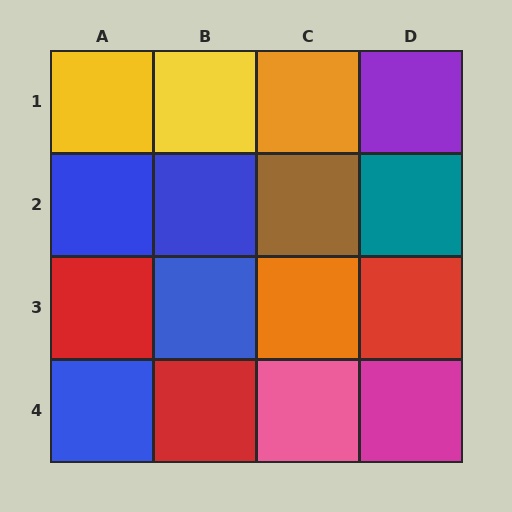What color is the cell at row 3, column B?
Blue.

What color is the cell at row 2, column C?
Brown.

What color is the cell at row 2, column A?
Blue.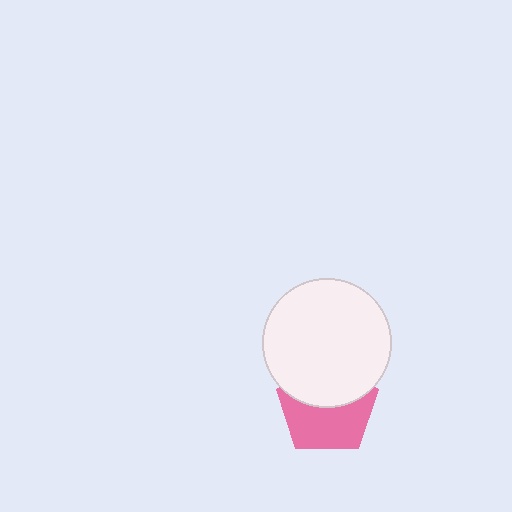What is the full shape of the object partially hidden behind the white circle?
The partially hidden object is a pink pentagon.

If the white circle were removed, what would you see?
You would see the complete pink pentagon.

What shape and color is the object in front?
The object in front is a white circle.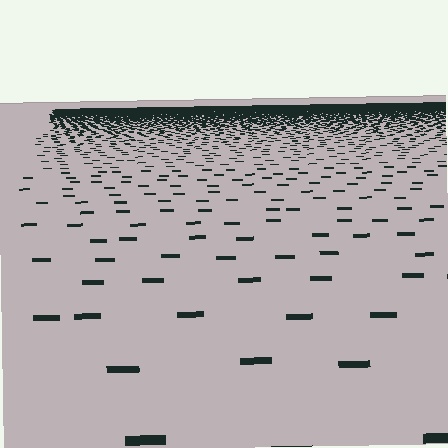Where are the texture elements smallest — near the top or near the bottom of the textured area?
Near the top.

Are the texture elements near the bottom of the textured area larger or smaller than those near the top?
Larger. Near the bottom, elements are closer to the viewer and appear at a bigger on-screen size.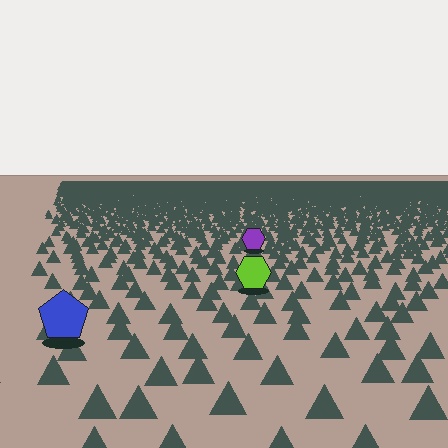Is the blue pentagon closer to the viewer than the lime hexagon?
Yes. The blue pentagon is closer — you can tell from the texture gradient: the ground texture is coarser near it.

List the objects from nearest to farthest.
From nearest to farthest: the blue pentagon, the lime hexagon, the purple hexagon.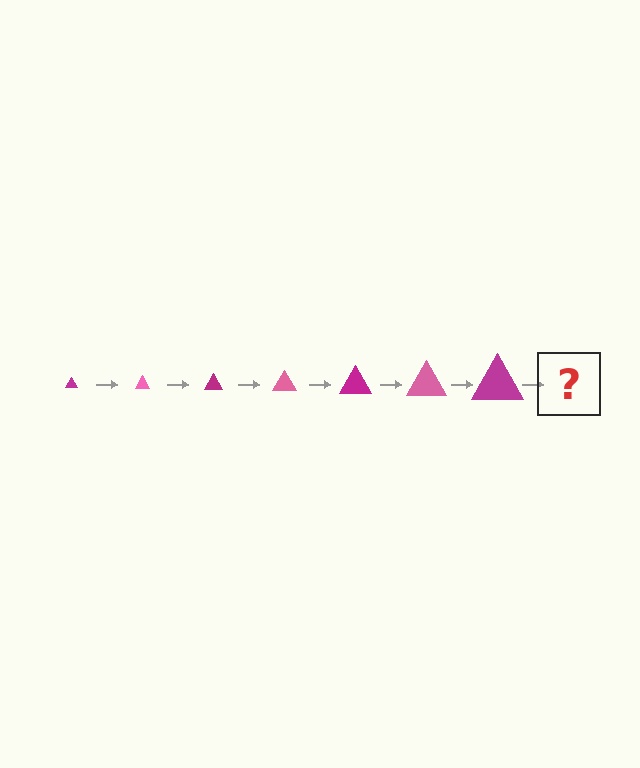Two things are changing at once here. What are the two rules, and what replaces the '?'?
The two rules are that the triangle grows larger each step and the color cycles through magenta and pink. The '?' should be a pink triangle, larger than the previous one.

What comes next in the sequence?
The next element should be a pink triangle, larger than the previous one.